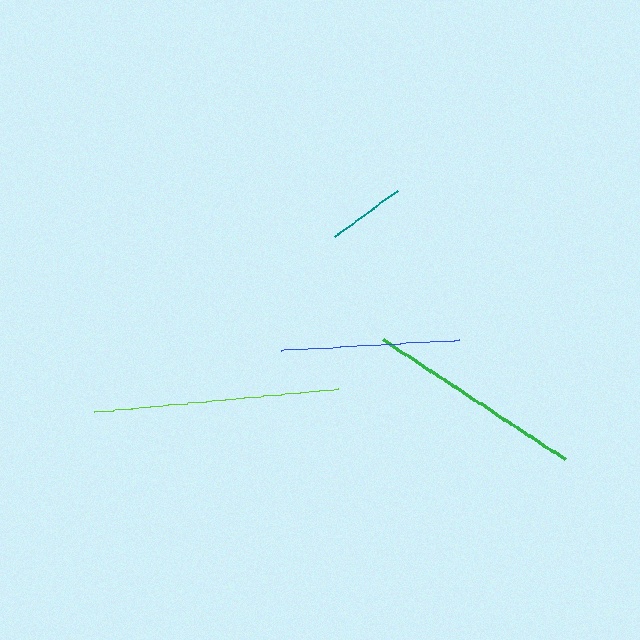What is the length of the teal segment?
The teal segment is approximately 78 pixels long.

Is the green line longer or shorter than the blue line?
The green line is longer than the blue line.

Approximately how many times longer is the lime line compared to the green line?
The lime line is approximately 1.1 times the length of the green line.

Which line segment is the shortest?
The teal line is the shortest at approximately 78 pixels.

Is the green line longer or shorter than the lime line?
The lime line is longer than the green line.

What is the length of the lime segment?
The lime segment is approximately 246 pixels long.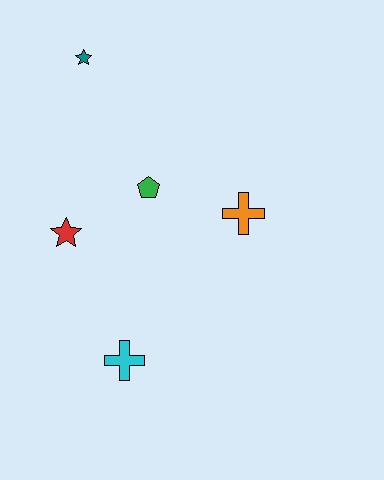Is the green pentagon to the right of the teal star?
Yes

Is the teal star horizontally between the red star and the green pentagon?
Yes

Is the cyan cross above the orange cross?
No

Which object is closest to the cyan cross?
The red star is closest to the cyan cross.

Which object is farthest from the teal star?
The cyan cross is farthest from the teal star.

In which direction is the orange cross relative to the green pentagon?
The orange cross is to the right of the green pentagon.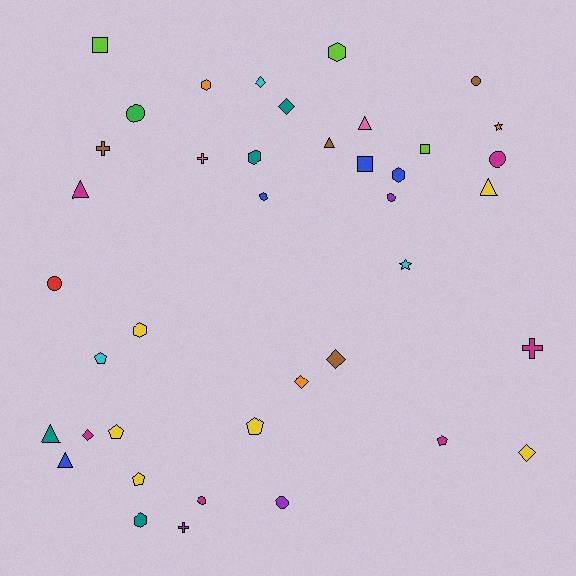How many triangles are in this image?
There are 6 triangles.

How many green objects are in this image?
There is 1 green object.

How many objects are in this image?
There are 40 objects.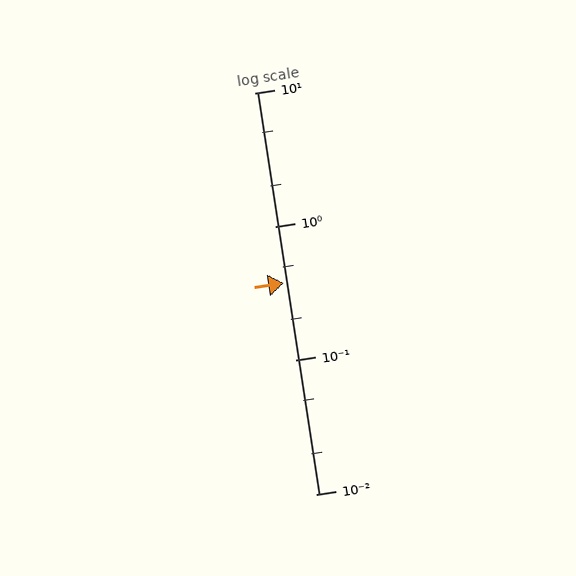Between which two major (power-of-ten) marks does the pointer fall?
The pointer is between 0.1 and 1.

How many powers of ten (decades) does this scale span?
The scale spans 3 decades, from 0.01 to 10.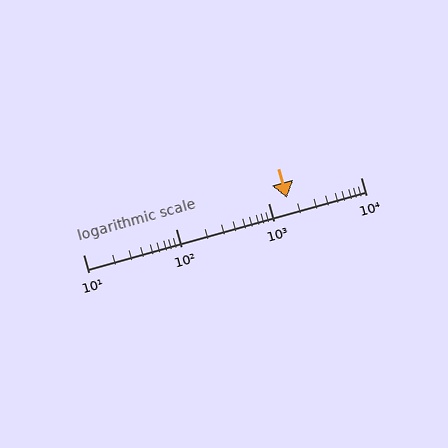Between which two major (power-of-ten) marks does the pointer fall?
The pointer is between 1000 and 10000.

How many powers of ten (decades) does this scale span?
The scale spans 3 decades, from 10 to 10000.